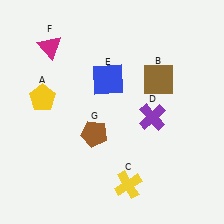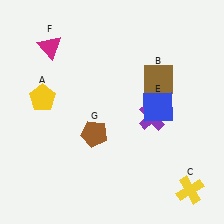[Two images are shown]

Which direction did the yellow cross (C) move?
The yellow cross (C) moved right.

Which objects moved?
The objects that moved are: the yellow cross (C), the blue square (E).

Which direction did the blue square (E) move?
The blue square (E) moved right.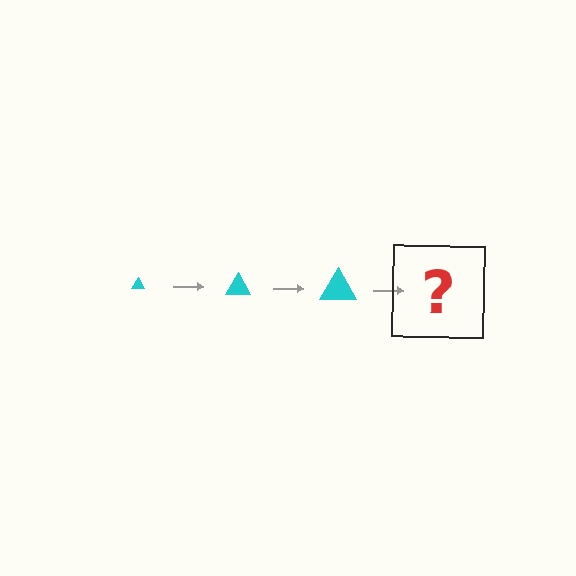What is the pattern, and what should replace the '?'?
The pattern is that the triangle gets progressively larger each step. The '?' should be a cyan triangle, larger than the previous one.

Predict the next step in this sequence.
The next step is a cyan triangle, larger than the previous one.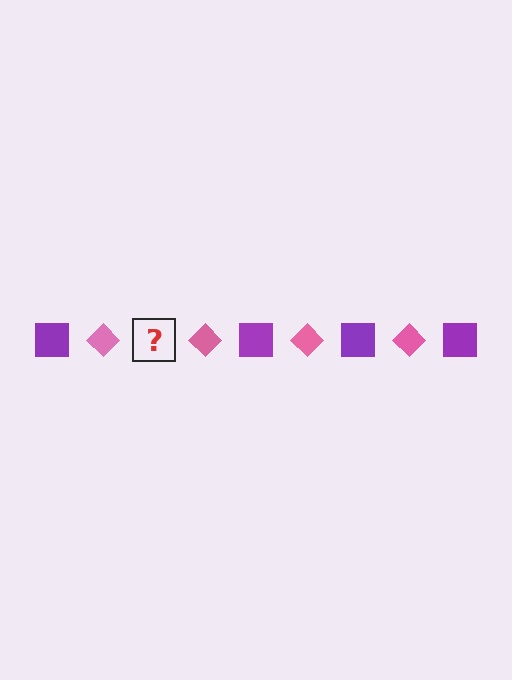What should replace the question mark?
The question mark should be replaced with a purple square.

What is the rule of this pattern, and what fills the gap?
The rule is that the pattern alternates between purple square and pink diamond. The gap should be filled with a purple square.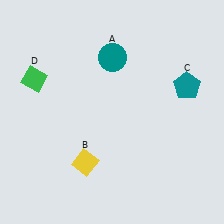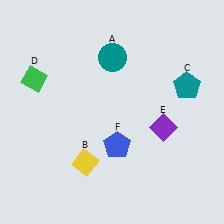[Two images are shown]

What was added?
A purple diamond (E), a blue pentagon (F) were added in Image 2.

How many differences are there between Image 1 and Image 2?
There are 2 differences between the two images.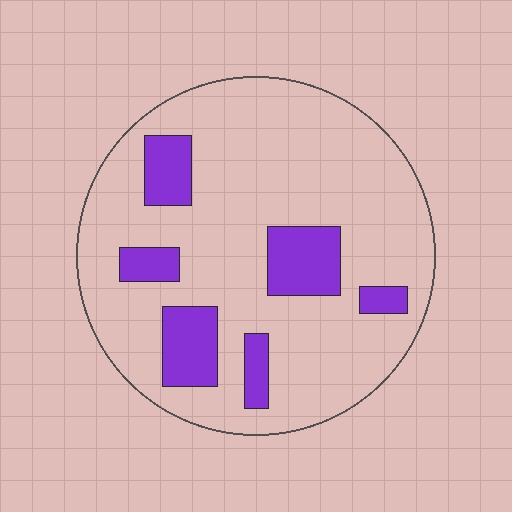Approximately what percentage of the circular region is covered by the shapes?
Approximately 20%.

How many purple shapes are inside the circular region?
6.